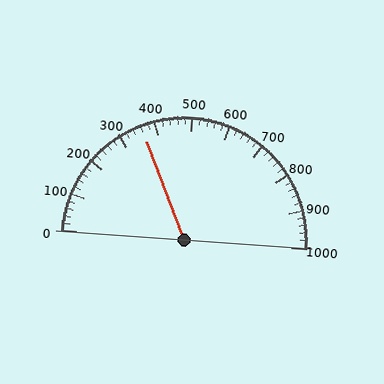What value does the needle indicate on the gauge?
The needle indicates approximately 360.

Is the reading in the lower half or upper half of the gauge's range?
The reading is in the lower half of the range (0 to 1000).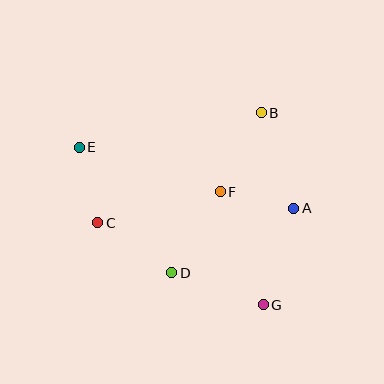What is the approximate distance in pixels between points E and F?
The distance between E and F is approximately 148 pixels.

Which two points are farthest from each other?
Points E and G are farthest from each other.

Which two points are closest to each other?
Points A and F are closest to each other.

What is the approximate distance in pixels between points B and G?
The distance between B and G is approximately 192 pixels.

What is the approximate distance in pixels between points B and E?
The distance between B and E is approximately 185 pixels.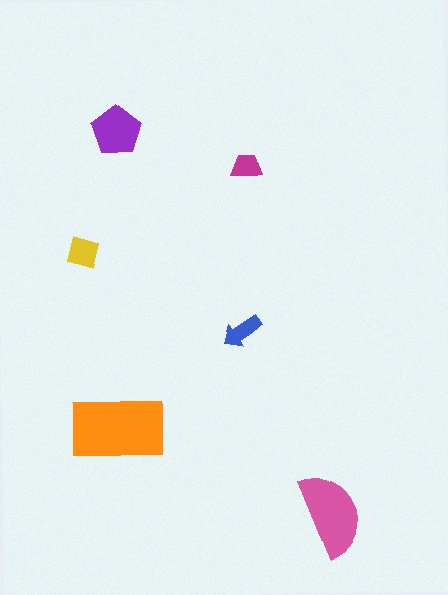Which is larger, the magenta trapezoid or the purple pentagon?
The purple pentagon.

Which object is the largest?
The orange rectangle.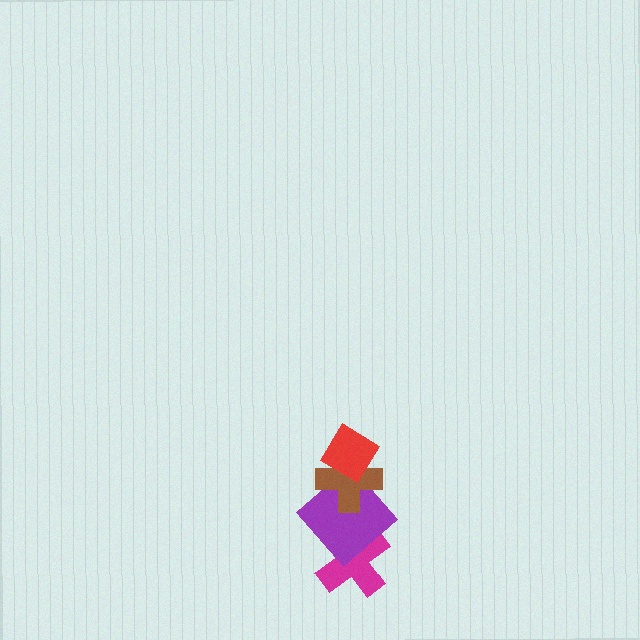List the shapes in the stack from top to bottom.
From top to bottom: the red diamond, the brown cross, the purple diamond, the magenta cross.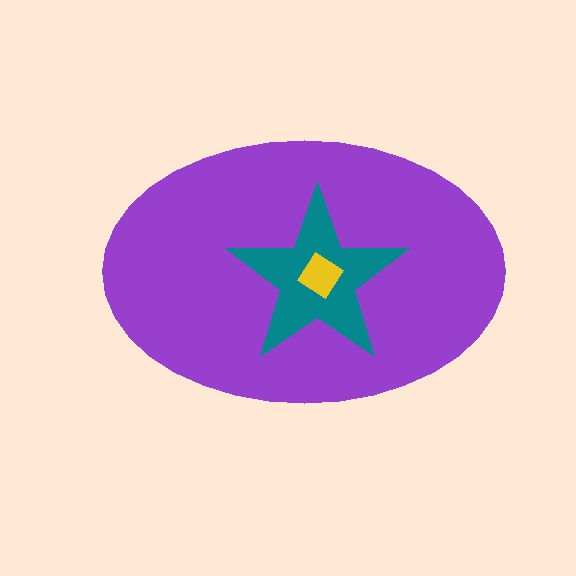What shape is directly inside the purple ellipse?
The teal star.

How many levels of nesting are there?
3.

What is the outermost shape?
The purple ellipse.